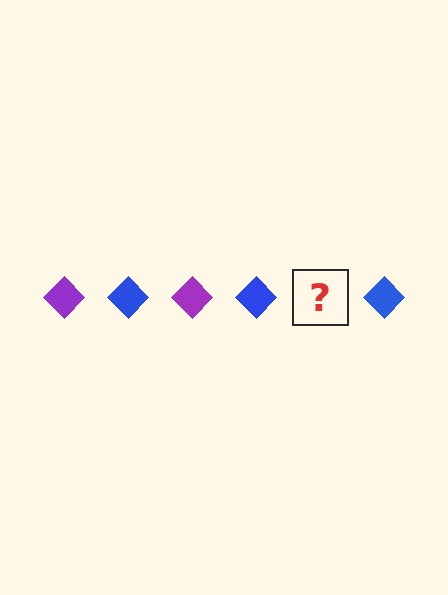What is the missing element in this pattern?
The missing element is a purple diamond.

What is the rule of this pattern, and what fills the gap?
The rule is that the pattern cycles through purple, blue diamonds. The gap should be filled with a purple diamond.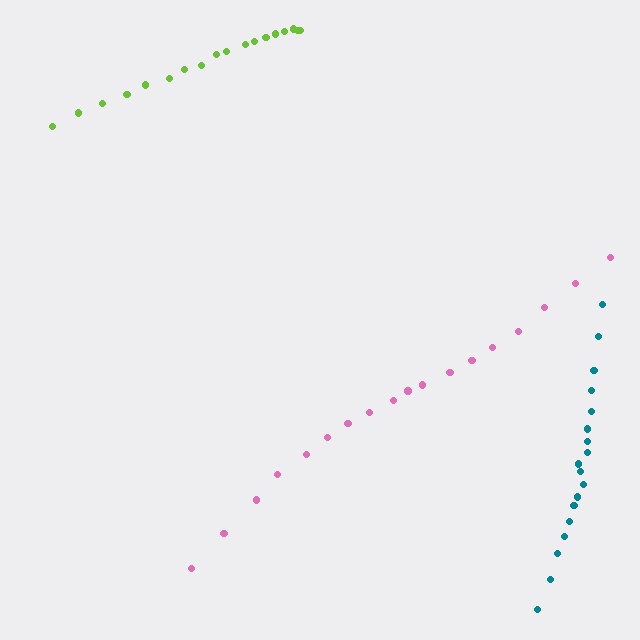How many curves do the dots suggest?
There are 3 distinct paths.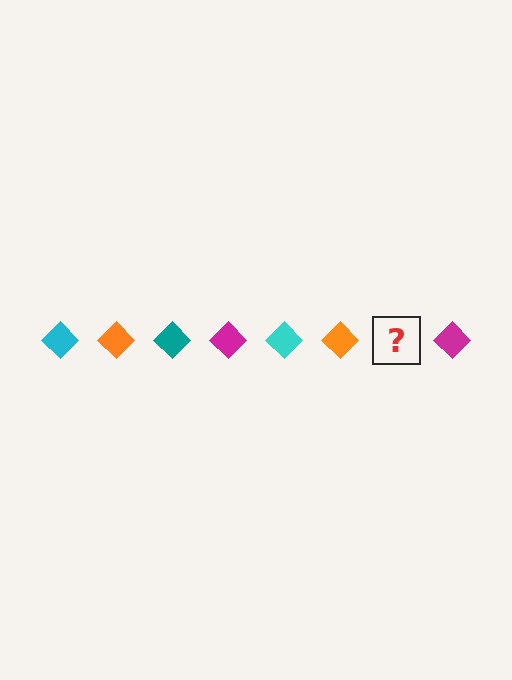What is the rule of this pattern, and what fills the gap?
The rule is that the pattern cycles through cyan, orange, teal, magenta diamonds. The gap should be filled with a teal diamond.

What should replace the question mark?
The question mark should be replaced with a teal diamond.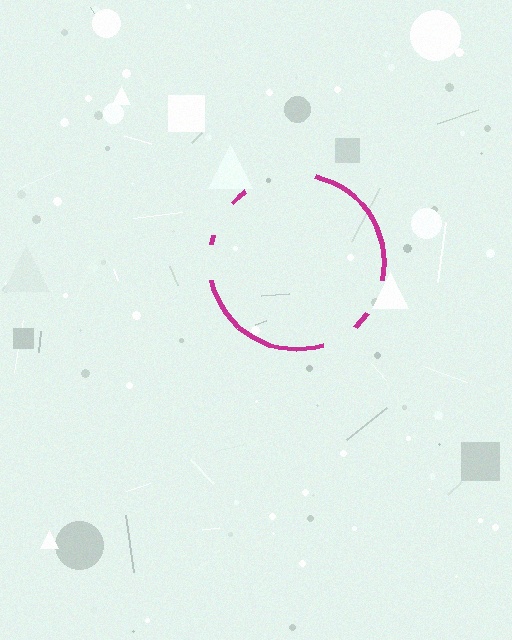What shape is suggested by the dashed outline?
The dashed outline suggests a circle.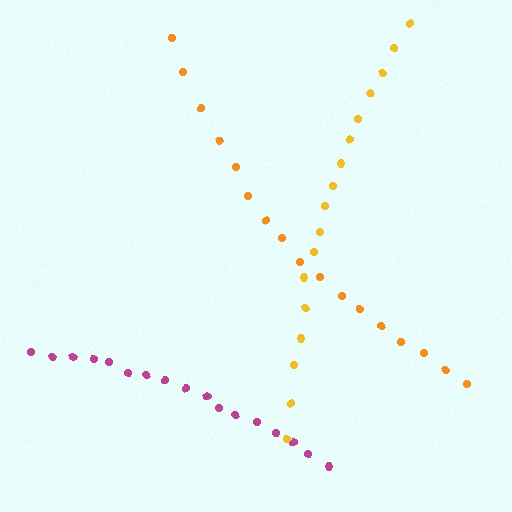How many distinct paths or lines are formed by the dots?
There are 3 distinct paths.